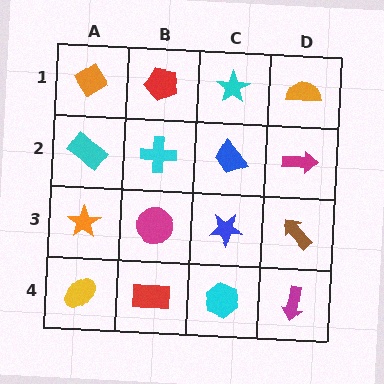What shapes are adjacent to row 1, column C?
A blue trapezoid (row 2, column C), a red pentagon (row 1, column B), an orange semicircle (row 1, column D).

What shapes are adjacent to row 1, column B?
A cyan cross (row 2, column B), an orange diamond (row 1, column A), a cyan star (row 1, column C).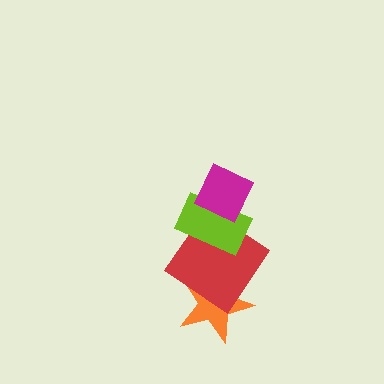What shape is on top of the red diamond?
The lime rectangle is on top of the red diamond.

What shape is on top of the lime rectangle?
The magenta diamond is on top of the lime rectangle.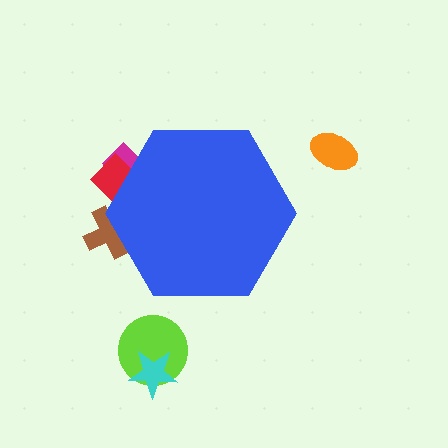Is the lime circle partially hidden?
No, the lime circle is fully visible.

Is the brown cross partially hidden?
Yes, the brown cross is partially hidden behind the blue hexagon.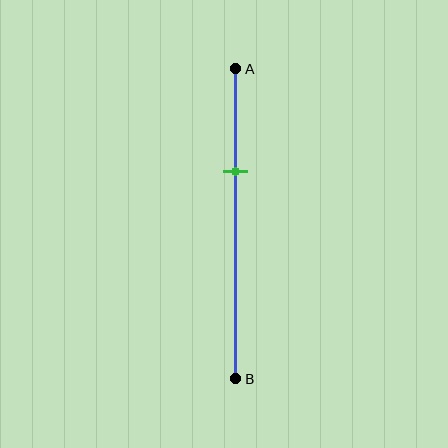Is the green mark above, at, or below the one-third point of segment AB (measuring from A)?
The green mark is approximately at the one-third point of segment AB.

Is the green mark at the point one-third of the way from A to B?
Yes, the mark is approximately at the one-third point.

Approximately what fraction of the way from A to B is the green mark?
The green mark is approximately 35% of the way from A to B.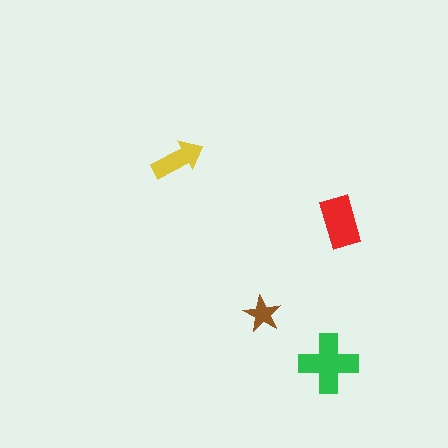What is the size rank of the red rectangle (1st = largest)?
2nd.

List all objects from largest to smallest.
The green cross, the red rectangle, the yellow arrow, the brown star.